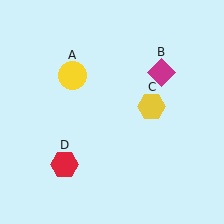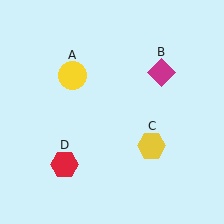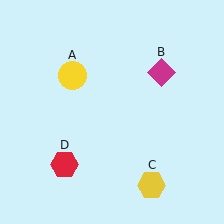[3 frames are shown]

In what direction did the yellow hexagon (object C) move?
The yellow hexagon (object C) moved down.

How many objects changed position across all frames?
1 object changed position: yellow hexagon (object C).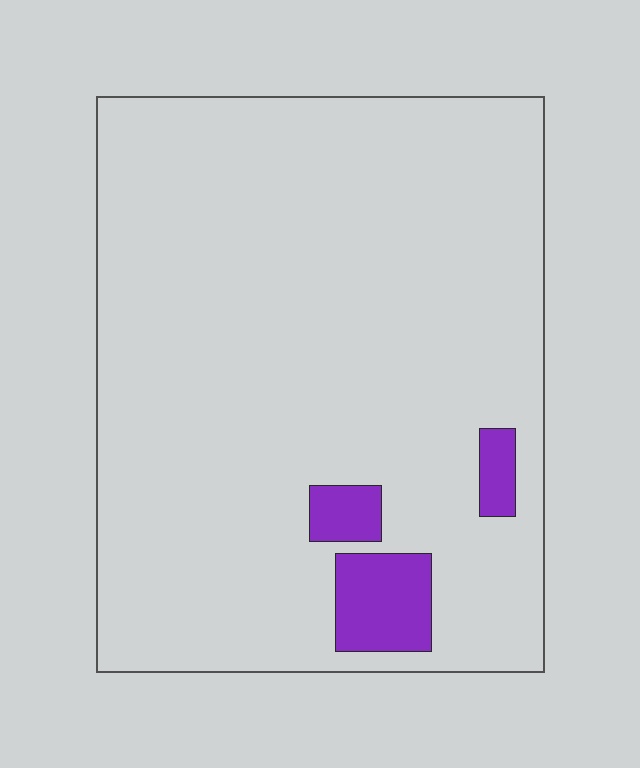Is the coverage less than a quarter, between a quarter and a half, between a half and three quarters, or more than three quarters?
Less than a quarter.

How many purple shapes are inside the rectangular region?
3.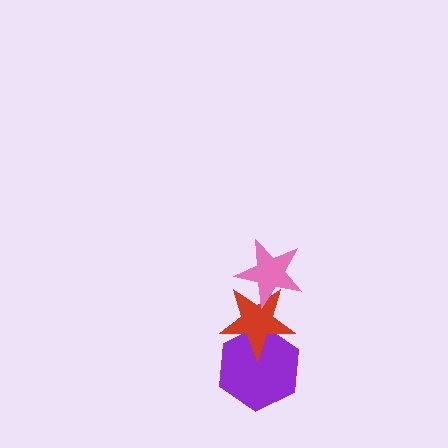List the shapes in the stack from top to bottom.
From top to bottom: the pink star, the red star, the purple hexagon.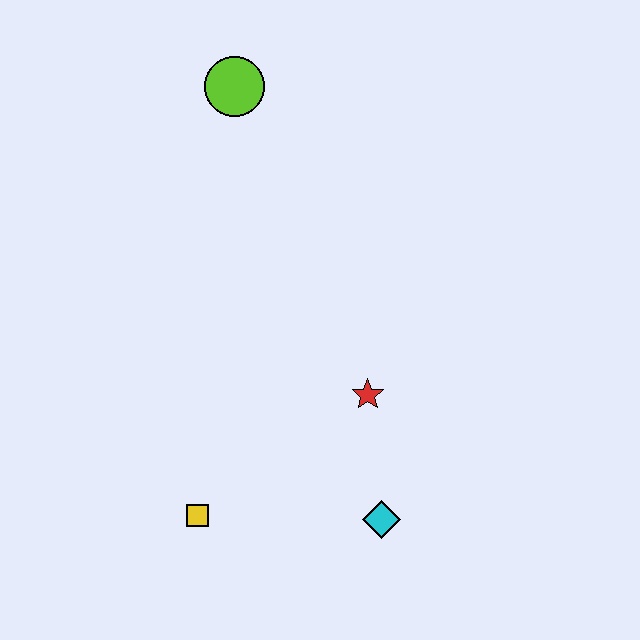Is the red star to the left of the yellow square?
No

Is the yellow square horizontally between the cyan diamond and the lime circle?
No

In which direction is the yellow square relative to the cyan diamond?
The yellow square is to the left of the cyan diamond.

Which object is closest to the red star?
The cyan diamond is closest to the red star.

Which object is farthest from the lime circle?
The cyan diamond is farthest from the lime circle.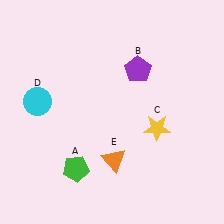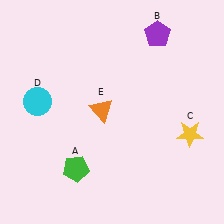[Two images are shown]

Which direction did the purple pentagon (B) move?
The purple pentagon (B) moved up.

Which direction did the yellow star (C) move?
The yellow star (C) moved right.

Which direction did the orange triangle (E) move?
The orange triangle (E) moved up.